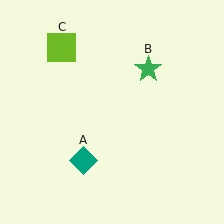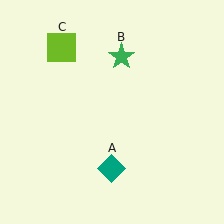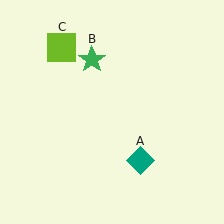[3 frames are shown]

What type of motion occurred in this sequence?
The teal diamond (object A), green star (object B) rotated counterclockwise around the center of the scene.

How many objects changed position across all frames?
2 objects changed position: teal diamond (object A), green star (object B).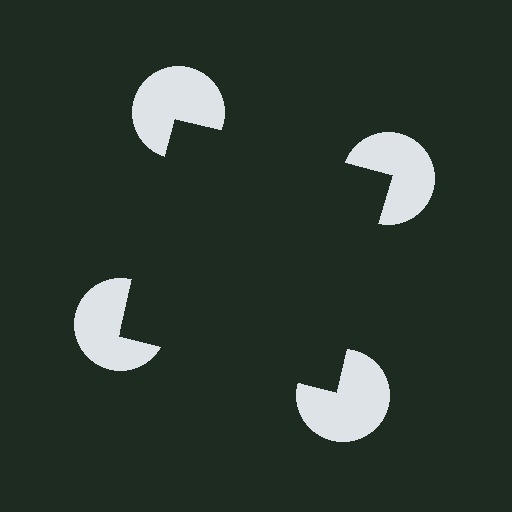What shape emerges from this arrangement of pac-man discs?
An illusory square — its edges are inferred from the aligned wedge cuts in the pac-man discs, not physically drawn.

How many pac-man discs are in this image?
There are 4 — one at each vertex of the illusory square.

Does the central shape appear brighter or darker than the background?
It typically appears slightly darker than the background, even though no actual brightness change is drawn.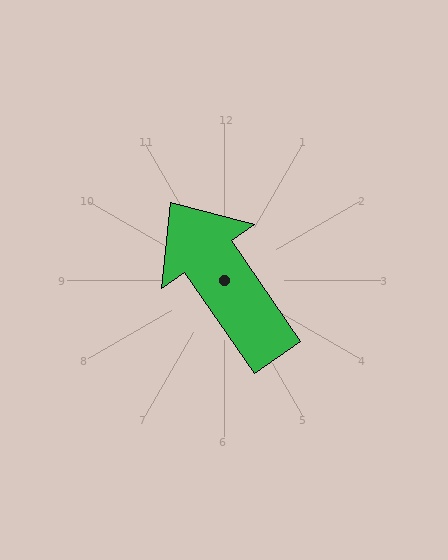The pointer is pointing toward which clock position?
Roughly 11 o'clock.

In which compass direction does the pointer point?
Northwest.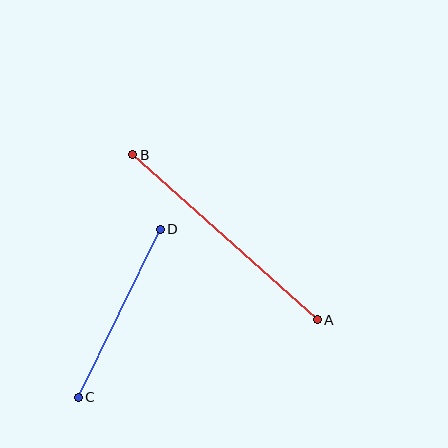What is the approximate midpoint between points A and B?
The midpoint is at approximately (225, 237) pixels.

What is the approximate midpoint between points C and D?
The midpoint is at approximately (119, 313) pixels.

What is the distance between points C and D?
The distance is approximately 187 pixels.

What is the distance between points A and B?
The distance is approximately 248 pixels.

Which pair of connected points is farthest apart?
Points A and B are farthest apart.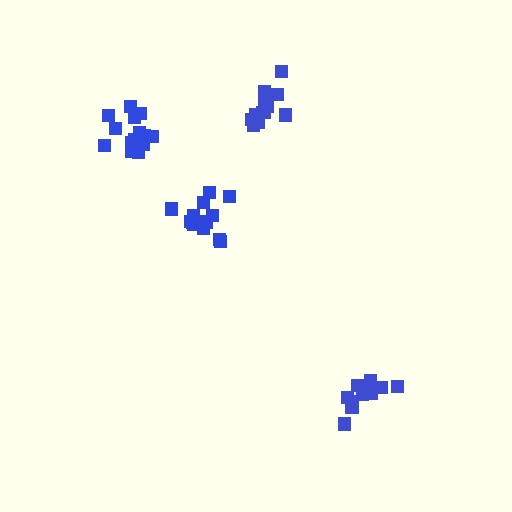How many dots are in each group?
Group 1: 13 dots, Group 2: 15 dots, Group 3: 13 dots, Group 4: 13 dots (54 total).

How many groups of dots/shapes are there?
There are 4 groups.